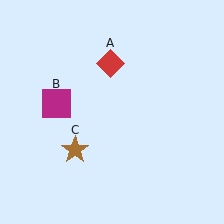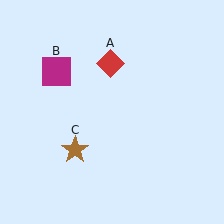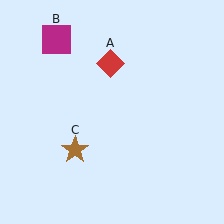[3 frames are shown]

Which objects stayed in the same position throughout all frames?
Red diamond (object A) and brown star (object C) remained stationary.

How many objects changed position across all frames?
1 object changed position: magenta square (object B).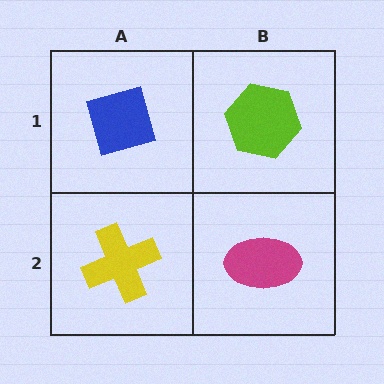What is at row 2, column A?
A yellow cross.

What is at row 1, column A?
A blue diamond.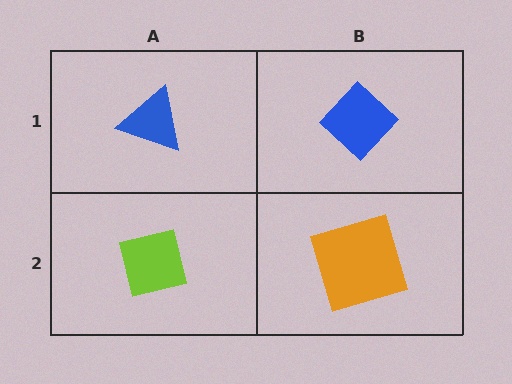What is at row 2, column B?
An orange square.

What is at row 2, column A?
A lime square.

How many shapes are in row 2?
2 shapes.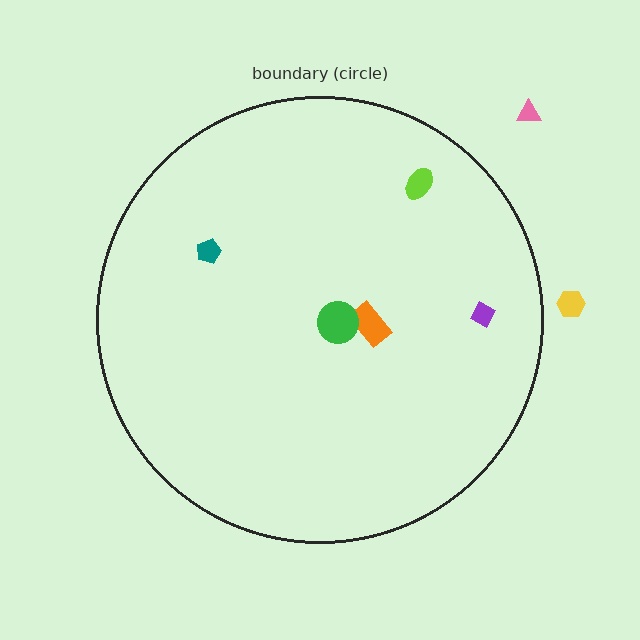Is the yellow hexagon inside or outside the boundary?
Outside.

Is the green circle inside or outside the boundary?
Inside.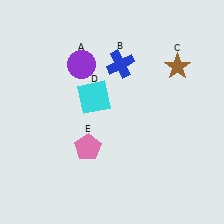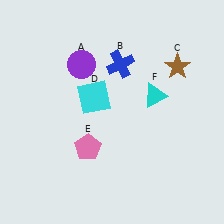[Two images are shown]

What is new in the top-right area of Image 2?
A cyan triangle (F) was added in the top-right area of Image 2.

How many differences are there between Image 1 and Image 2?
There is 1 difference between the two images.